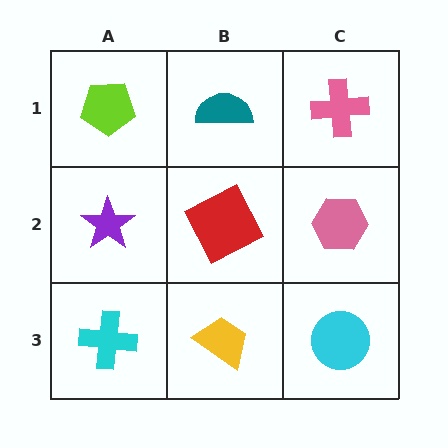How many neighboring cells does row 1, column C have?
2.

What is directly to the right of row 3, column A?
A yellow trapezoid.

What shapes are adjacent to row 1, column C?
A pink hexagon (row 2, column C), a teal semicircle (row 1, column B).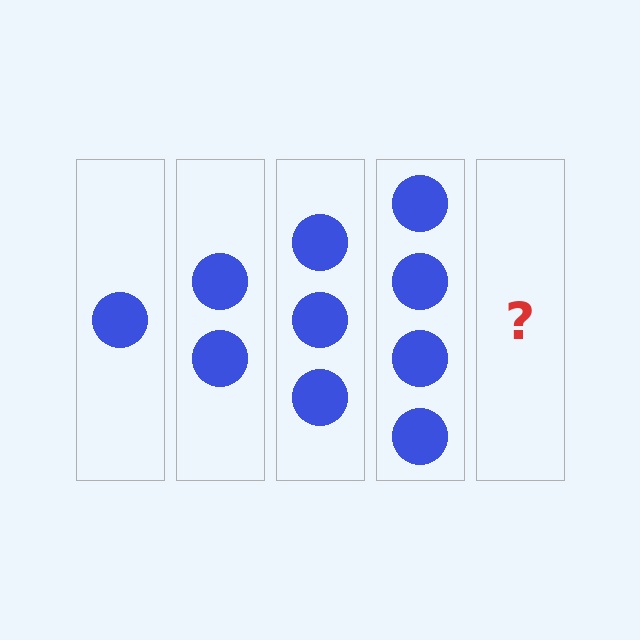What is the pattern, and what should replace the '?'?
The pattern is that each step adds one more circle. The '?' should be 5 circles.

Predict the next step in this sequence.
The next step is 5 circles.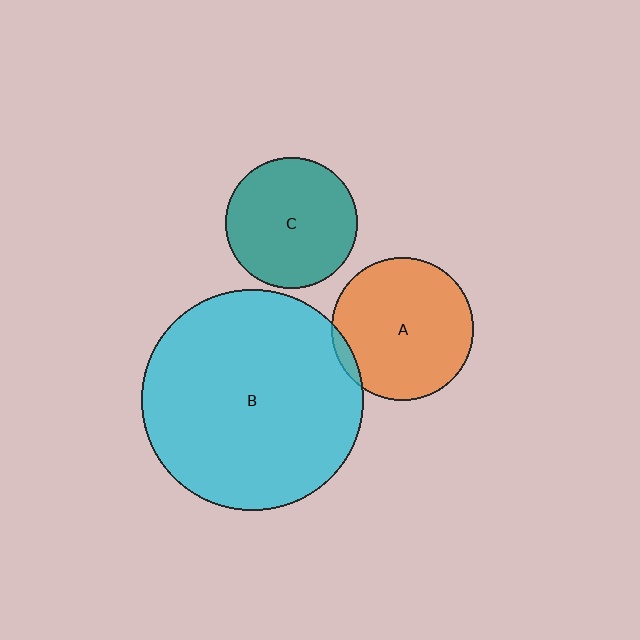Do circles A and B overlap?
Yes.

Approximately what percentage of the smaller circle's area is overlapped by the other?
Approximately 5%.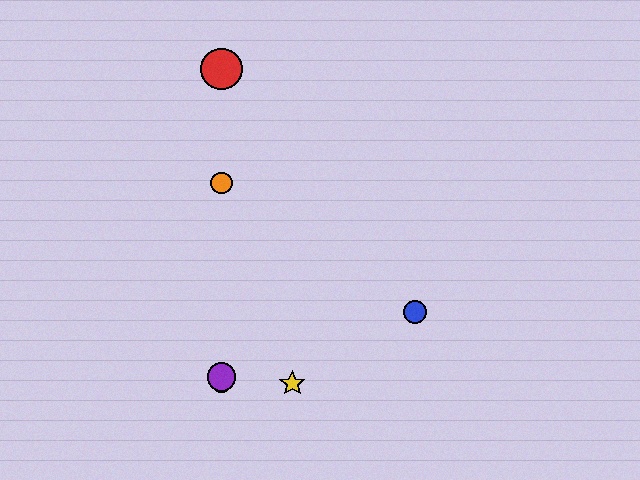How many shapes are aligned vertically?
4 shapes (the red circle, the green circle, the purple circle, the orange circle) are aligned vertically.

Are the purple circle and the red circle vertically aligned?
Yes, both are at x≈222.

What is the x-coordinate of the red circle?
The red circle is at x≈222.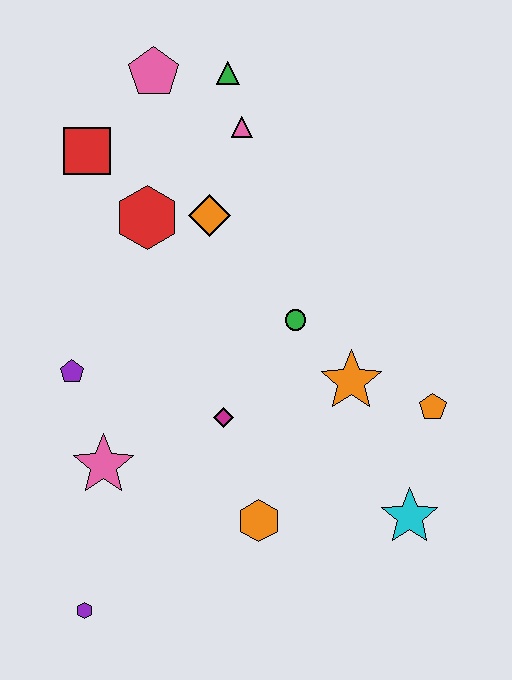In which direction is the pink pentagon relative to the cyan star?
The pink pentagon is above the cyan star.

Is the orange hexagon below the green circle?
Yes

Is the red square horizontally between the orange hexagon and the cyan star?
No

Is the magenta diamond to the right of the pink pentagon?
Yes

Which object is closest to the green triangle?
The pink triangle is closest to the green triangle.